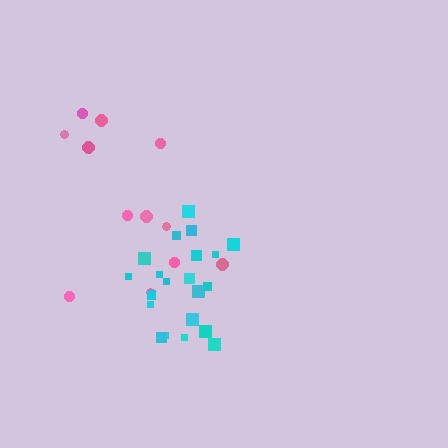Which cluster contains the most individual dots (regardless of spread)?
Cyan (22).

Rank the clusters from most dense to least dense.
cyan, pink.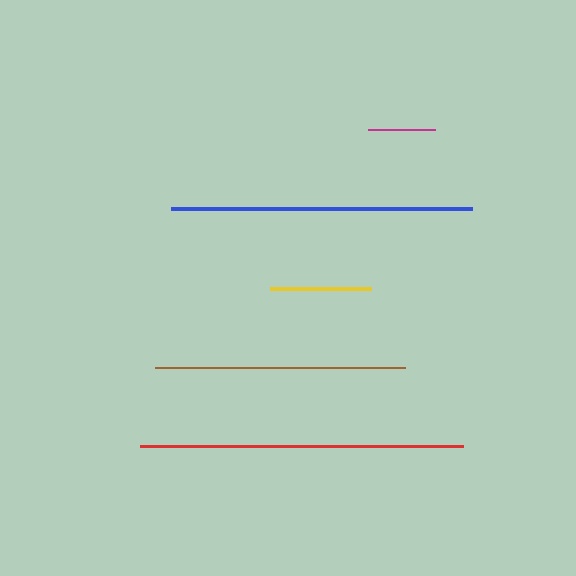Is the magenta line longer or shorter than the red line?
The red line is longer than the magenta line.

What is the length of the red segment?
The red segment is approximately 323 pixels long.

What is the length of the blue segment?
The blue segment is approximately 301 pixels long.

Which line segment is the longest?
The red line is the longest at approximately 323 pixels.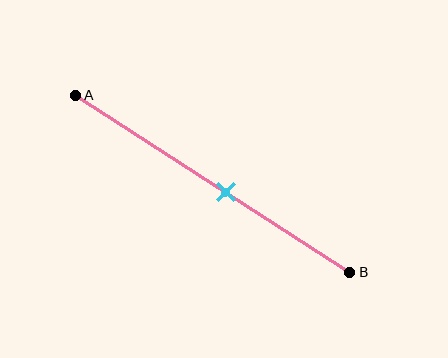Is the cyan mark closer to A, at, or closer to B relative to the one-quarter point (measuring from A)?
The cyan mark is closer to point B than the one-quarter point of segment AB.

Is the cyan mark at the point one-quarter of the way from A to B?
No, the mark is at about 55% from A, not at the 25% one-quarter point.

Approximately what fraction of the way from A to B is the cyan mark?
The cyan mark is approximately 55% of the way from A to B.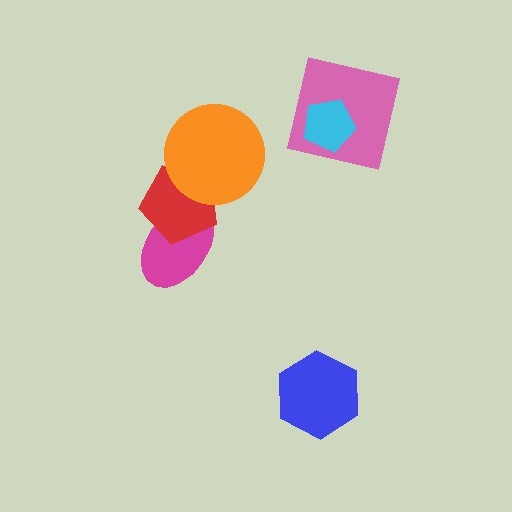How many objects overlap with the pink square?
1 object overlaps with the pink square.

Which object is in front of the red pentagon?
The orange circle is in front of the red pentagon.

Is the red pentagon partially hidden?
Yes, it is partially covered by another shape.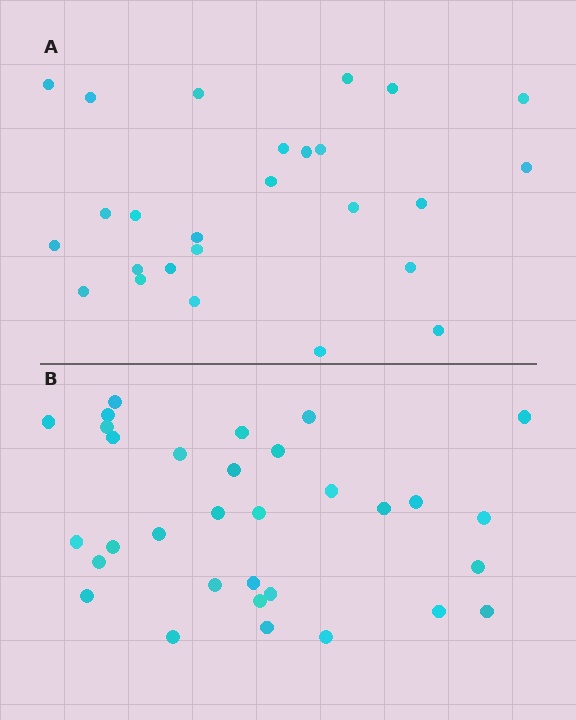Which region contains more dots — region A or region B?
Region B (the bottom region) has more dots.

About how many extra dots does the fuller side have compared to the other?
Region B has about 6 more dots than region A.